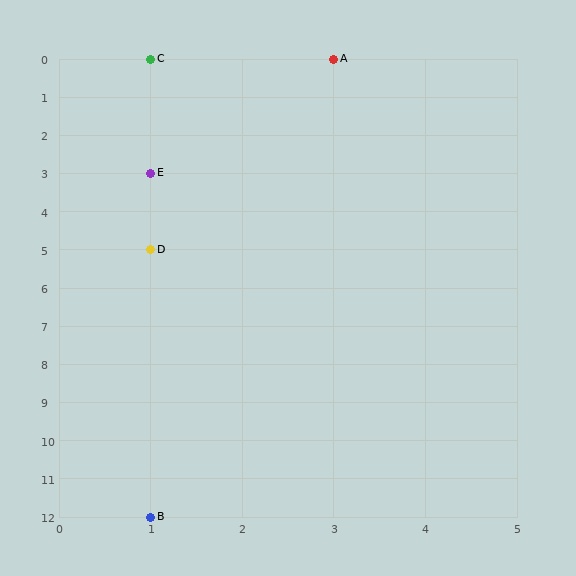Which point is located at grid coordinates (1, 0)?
Point C is at (1, 0).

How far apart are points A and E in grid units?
Points A and E are 2 columns and 3 rows apart (about 3.6 grid units diagonally).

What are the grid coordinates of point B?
Point B is at grid coordinates (1, 12).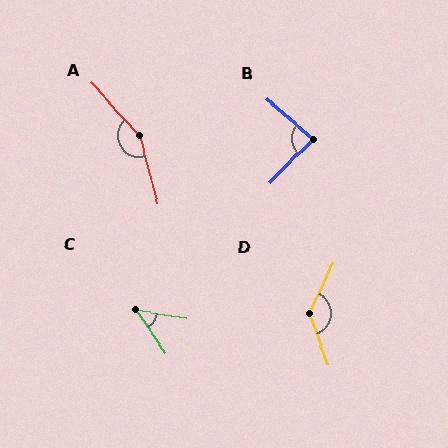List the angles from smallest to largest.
C (46°), B (86°), D (136°), A (153°).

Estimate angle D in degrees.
Approximately 136 degrees.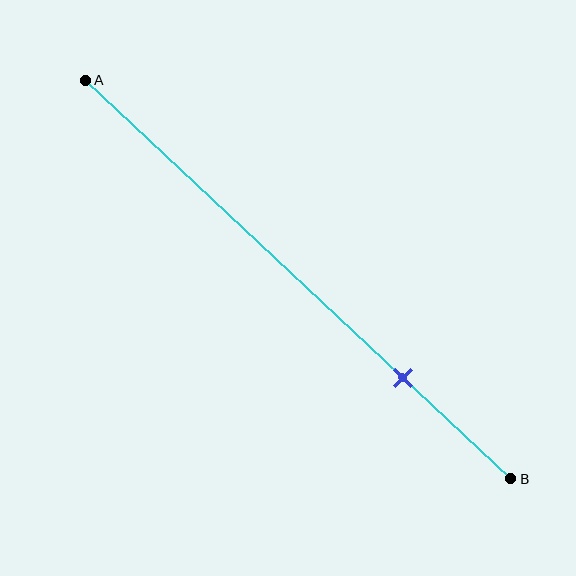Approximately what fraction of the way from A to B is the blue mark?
The blue mark is approximately 75% of the way from A to B.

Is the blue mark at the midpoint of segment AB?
No, the mark is at about 75% from A, not at the 50% midpoint.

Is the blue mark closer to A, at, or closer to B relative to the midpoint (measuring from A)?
The blue mark is closer to point B than the midpoint of segment AB.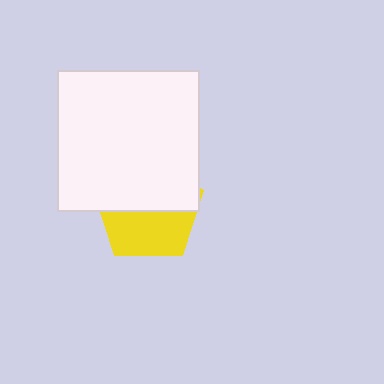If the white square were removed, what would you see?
You would see the complete yellow pentagon.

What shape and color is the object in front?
The object in front is a white square.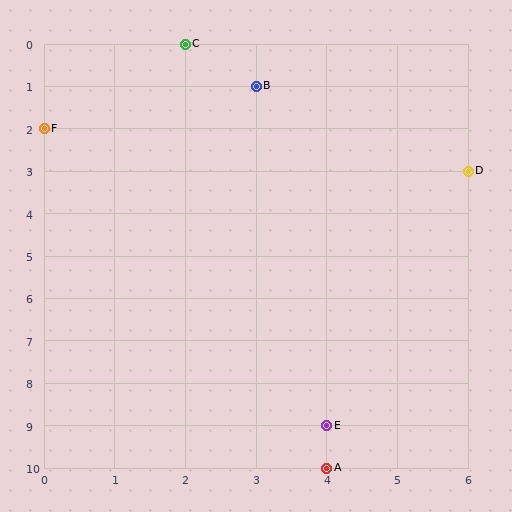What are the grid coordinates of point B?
Point B is at grid coordinates (3, 1).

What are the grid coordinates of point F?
Point F is at grid coordinates (0, 2).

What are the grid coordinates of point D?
Point D is at grid coordinates (6, 3).